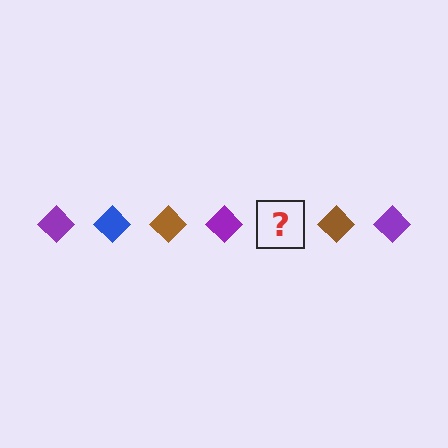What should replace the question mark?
The question mark should be replaced with a blue diamond.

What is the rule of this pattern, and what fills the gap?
The rule is that the pattern cycles through purple, blue, brown diamonds. The gap should be filled with a blue diamond.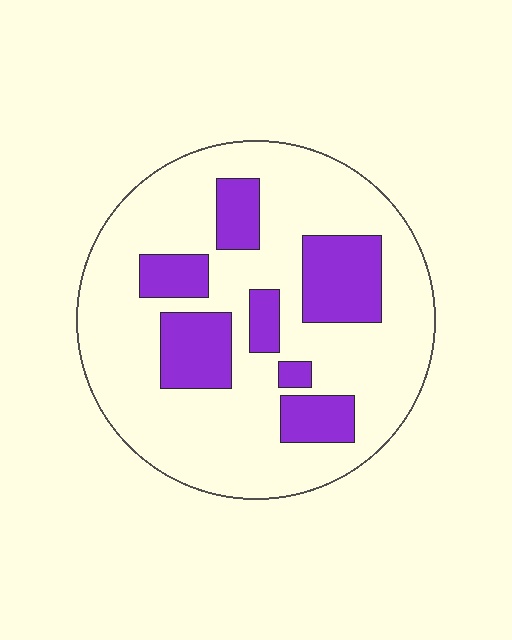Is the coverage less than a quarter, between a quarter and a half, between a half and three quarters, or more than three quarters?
Less than a quarter.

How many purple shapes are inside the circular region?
7.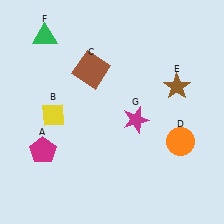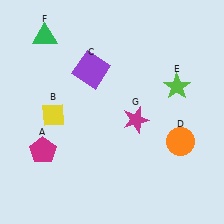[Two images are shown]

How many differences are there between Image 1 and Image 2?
There are 2 differences between the two images.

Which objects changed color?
C changed from brown to purple. E changed from brown to lime.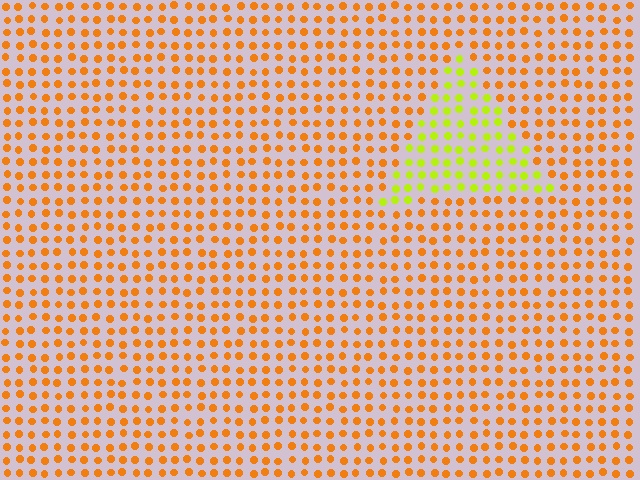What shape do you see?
I see a triangle.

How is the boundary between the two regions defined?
The boundary is defined purely by a slight shift in hue (about 47 degrees). Spacing, size, and orientation are identical on both sides.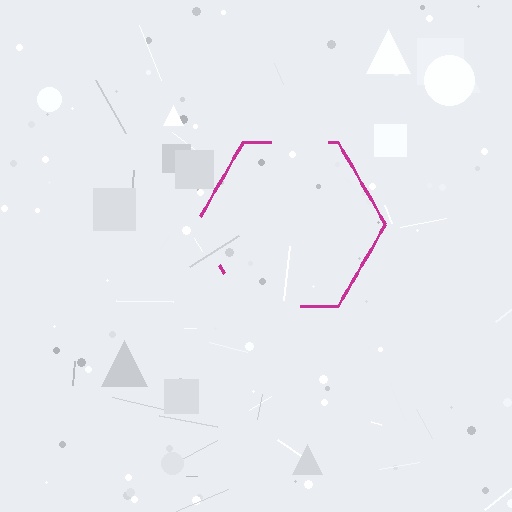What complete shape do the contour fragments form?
The contour fragments form a hexagon.